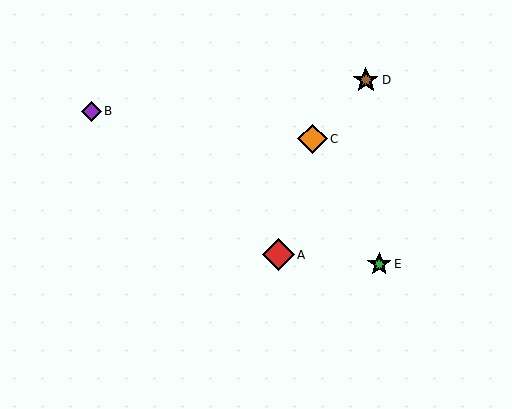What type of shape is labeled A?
Shape A is a red diamond.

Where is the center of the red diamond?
The center of the red diamond is at (278, 255).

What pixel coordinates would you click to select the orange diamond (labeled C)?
Click at (313, 139) to select the orange diamond C.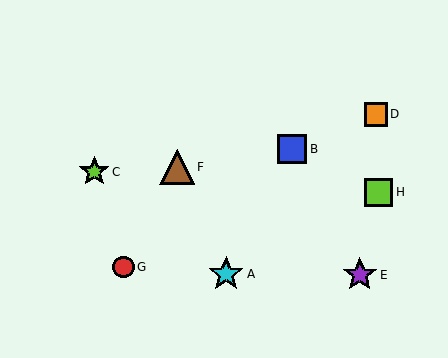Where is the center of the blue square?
The center of the blue square is at (292, 149).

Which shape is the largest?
The cyan star (labeled A) is the largest.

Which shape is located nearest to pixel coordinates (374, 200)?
The lime square (labeled H) at (378, 192) is nearest to that location.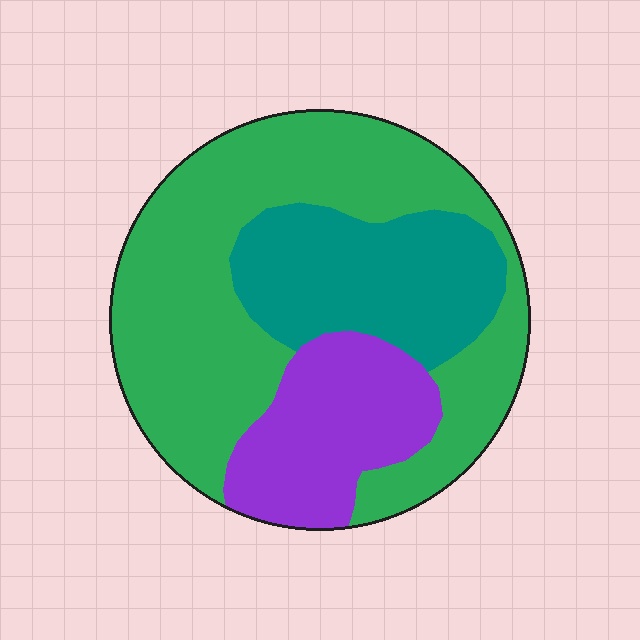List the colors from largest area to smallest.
From largest to smallest: green, teal, purple.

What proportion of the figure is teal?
Teal takes up about one quarter (1/4) of the figure.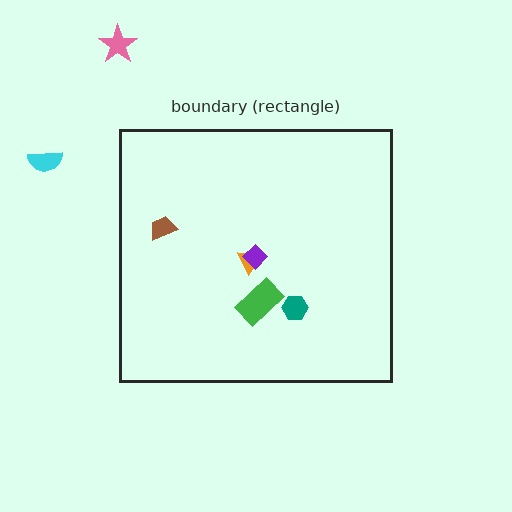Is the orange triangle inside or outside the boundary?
Inside.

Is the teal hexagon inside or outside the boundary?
Inside.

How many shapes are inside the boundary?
5 inside, 2 outside.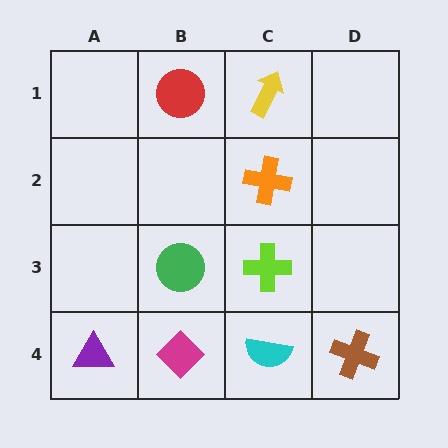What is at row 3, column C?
A lime cross.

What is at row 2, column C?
An orange cross.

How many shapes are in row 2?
1 shape.